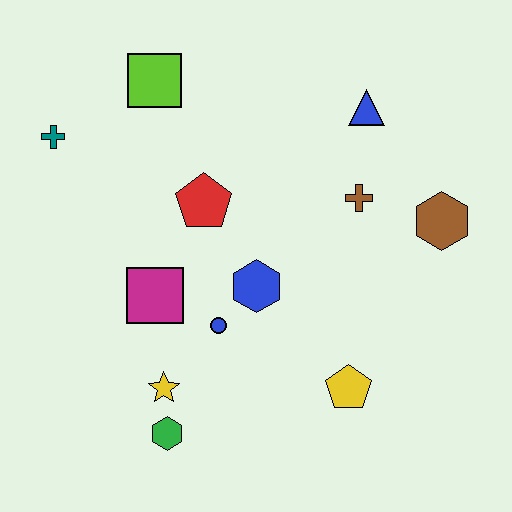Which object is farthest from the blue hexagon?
The teal cross is farthest from the blue hexagon.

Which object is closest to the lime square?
The teal cross is closest to the lime square.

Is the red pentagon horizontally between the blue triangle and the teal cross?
Yes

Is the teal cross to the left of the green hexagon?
Yes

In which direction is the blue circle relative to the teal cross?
The blue circle is below the teal cross.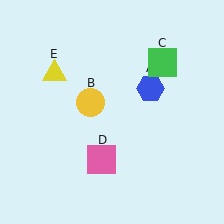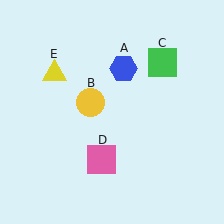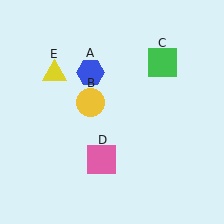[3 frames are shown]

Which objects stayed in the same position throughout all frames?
Yellow circle (object B) and green square (object C) and pink square (object D) and yellow triangle (object E) remained stationary.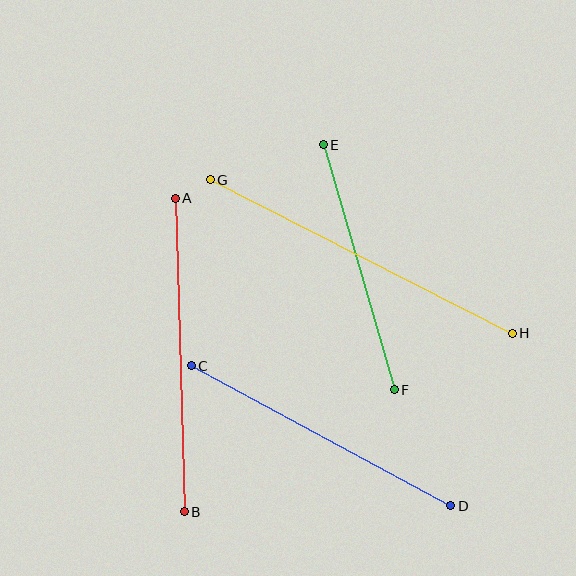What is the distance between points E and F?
The distance is approximately 255 pixels.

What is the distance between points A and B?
The distance is approximately 313 pixels.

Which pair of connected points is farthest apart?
Points G and H are farthest apart.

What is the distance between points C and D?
The distance is approximately 295 pixels.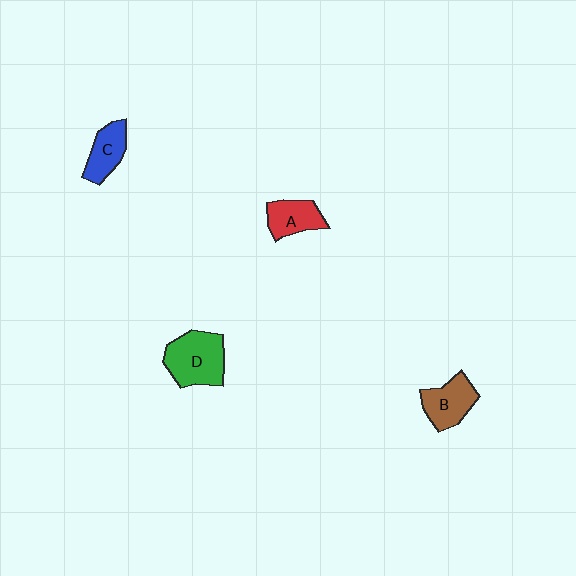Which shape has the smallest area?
Shape C (blue).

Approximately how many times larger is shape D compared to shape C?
Approximately 1.6 times.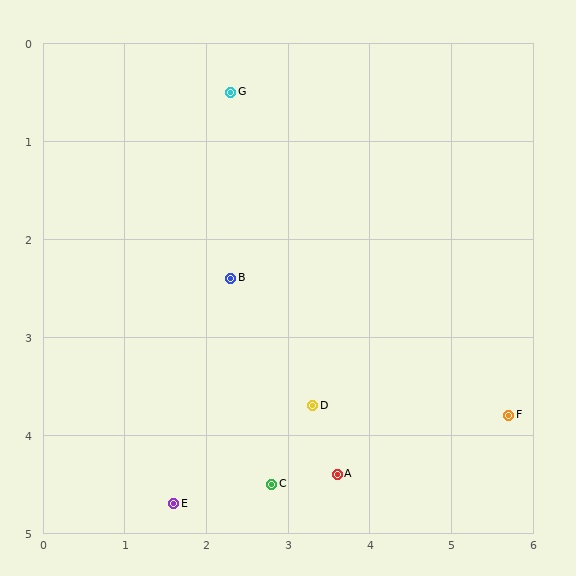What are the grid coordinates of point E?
Point E is at approximately (1.6, 4.7).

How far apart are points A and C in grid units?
Points A and C are about 0.8 grid units apart.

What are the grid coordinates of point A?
Point A is at approximately (3.6, 4.4).